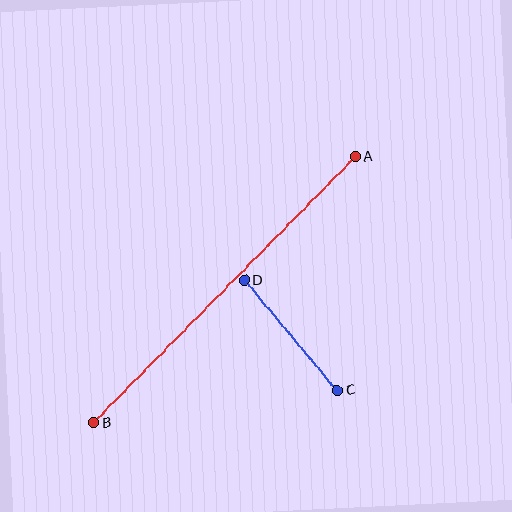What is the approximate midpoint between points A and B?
The midpoint is at approximately (225, 290) pixels.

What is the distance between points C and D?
The distance is approximately 144 pixels.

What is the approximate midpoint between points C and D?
The midpoint is at approximately (291, 335) pixels.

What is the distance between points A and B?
The distance is approximately 373 pixels.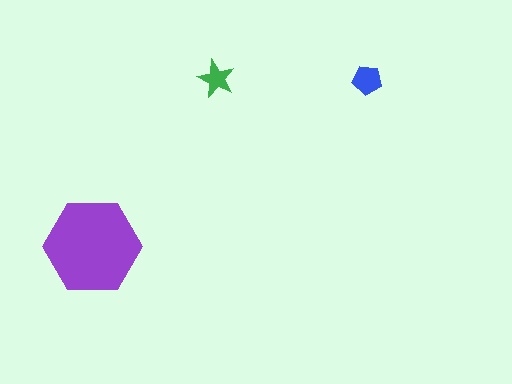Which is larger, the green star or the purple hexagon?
The purple hexagon.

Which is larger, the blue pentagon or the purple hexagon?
The purple hexagon.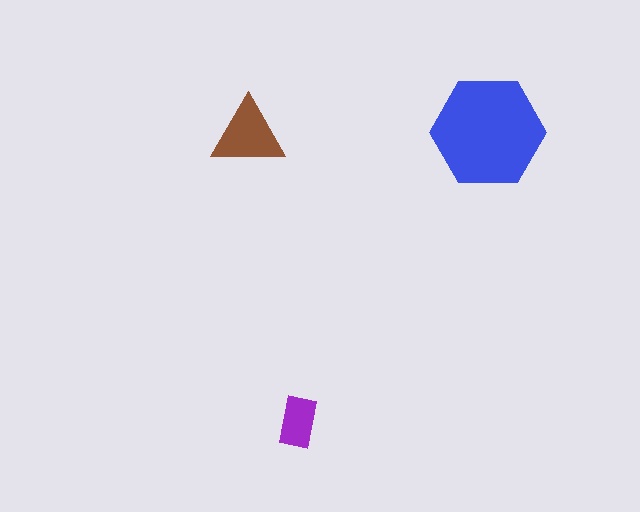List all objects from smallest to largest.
The purple rectangle, the brown triangle, the blue hexagon.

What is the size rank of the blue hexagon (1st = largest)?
1st.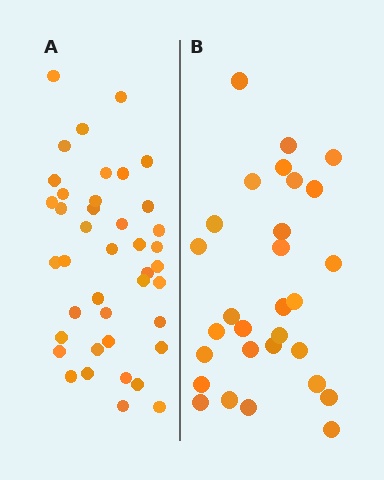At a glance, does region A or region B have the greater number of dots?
Region A (the left region) has more dots.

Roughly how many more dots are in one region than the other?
Region A has roughly 12 or so more dots than region B.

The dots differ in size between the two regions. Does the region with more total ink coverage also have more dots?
No. Region B has more total ink coverage because its dots are larger, but region A actually contains more individual dots. Total area can be misleading — the number of items is what matters here.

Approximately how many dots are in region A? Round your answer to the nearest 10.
About 40 dots. (The exact count is 41, which rounds to 40.)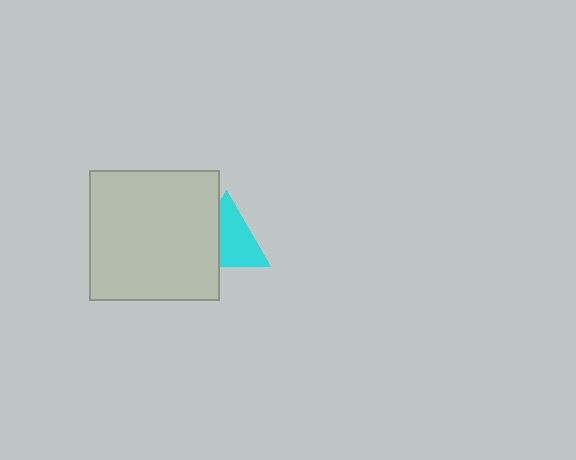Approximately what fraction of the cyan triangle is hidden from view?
Roughly 36% of the cyan triangle is hidden behind the light gray square.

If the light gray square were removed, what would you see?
You would see the complete cyan triangle.